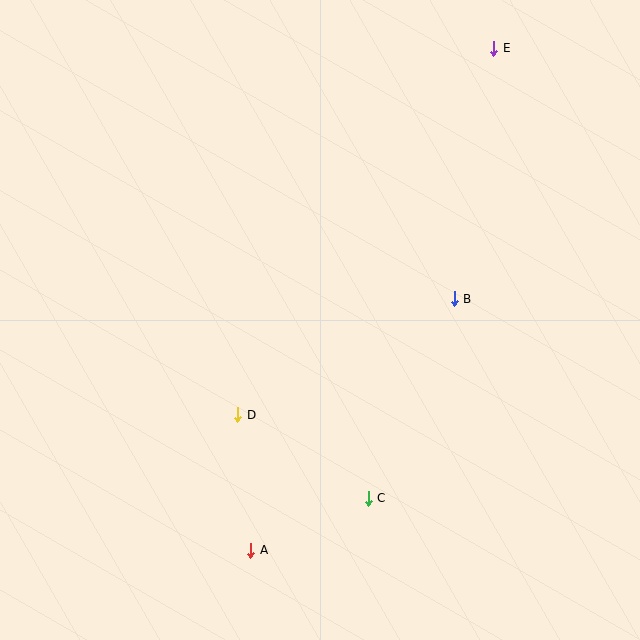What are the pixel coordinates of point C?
Point C is at (368, 498).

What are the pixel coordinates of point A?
Point A is at (251, 550).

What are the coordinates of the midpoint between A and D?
The midpoint between A and D is at (244, 483).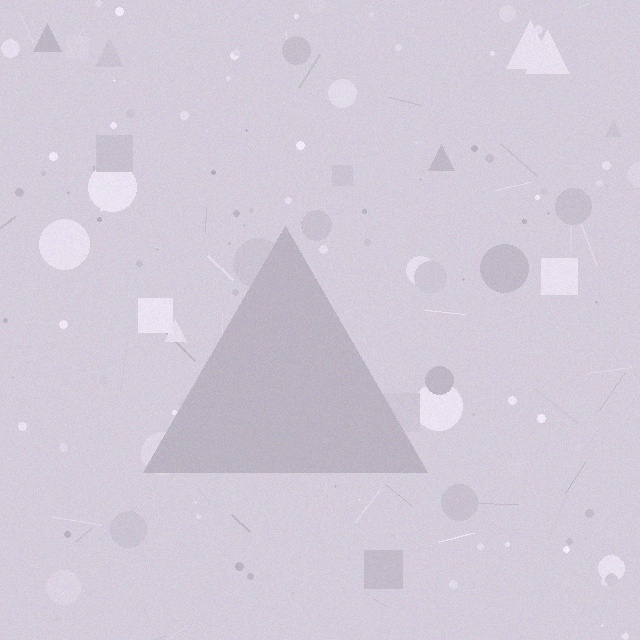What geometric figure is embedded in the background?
A triangle is embedded in the background.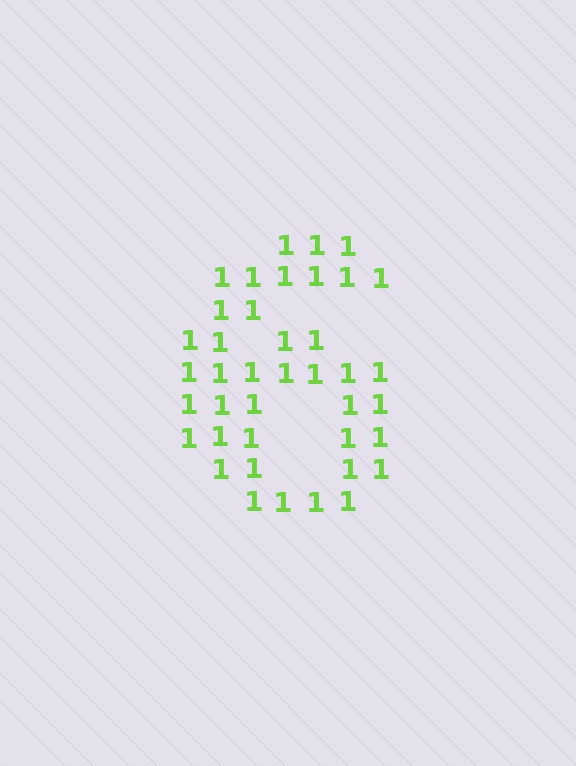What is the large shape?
The large shape is the digit 6.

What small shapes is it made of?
It is made of small digit 1's.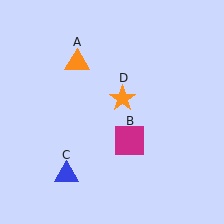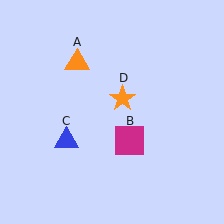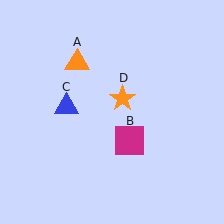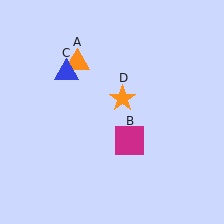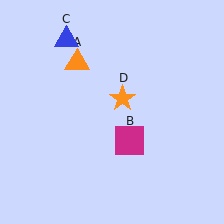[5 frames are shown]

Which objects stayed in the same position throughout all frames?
Orange triangle (object A) and magenta square (object B) and orange star (object D) remained stationary.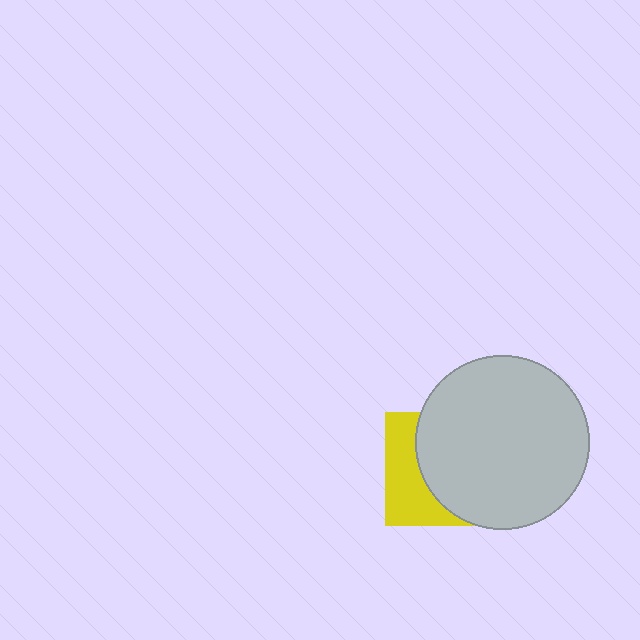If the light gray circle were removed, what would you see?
You would see the complete yellow square.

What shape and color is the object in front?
The object in front is a light gray circle.